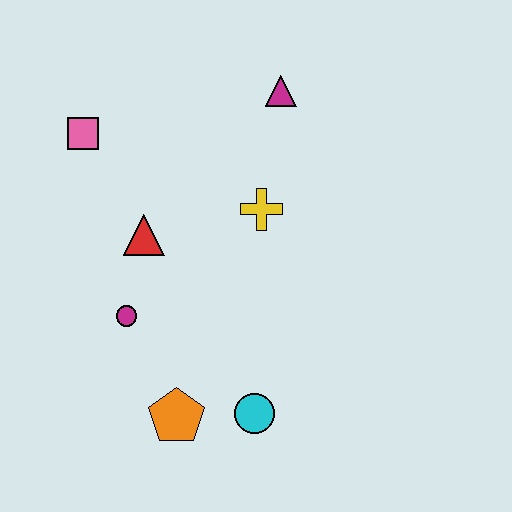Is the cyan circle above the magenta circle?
No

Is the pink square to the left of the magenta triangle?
Yes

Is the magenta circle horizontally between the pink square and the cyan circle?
Yes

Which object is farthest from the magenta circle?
The magenta triangle is farthest from the magenta circle.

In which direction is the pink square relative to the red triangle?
The pink square is above the red triangle.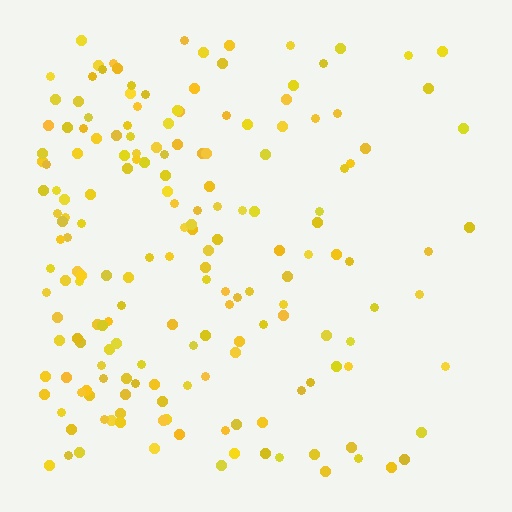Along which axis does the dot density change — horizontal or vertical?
Horizontal.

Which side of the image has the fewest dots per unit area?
The right.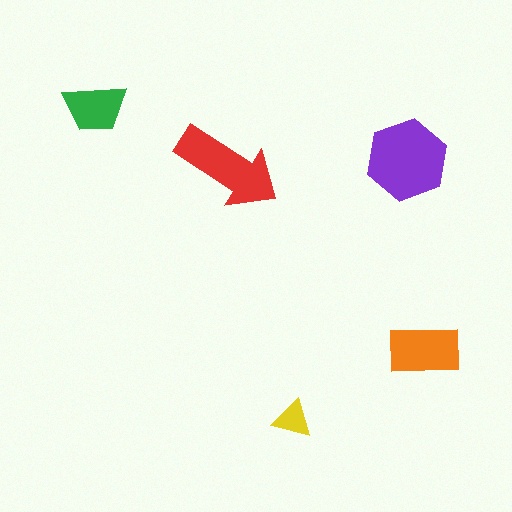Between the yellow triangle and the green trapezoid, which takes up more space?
The green trapezoid.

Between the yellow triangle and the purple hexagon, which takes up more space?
The purple hexagon.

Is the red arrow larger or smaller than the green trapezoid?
Larger.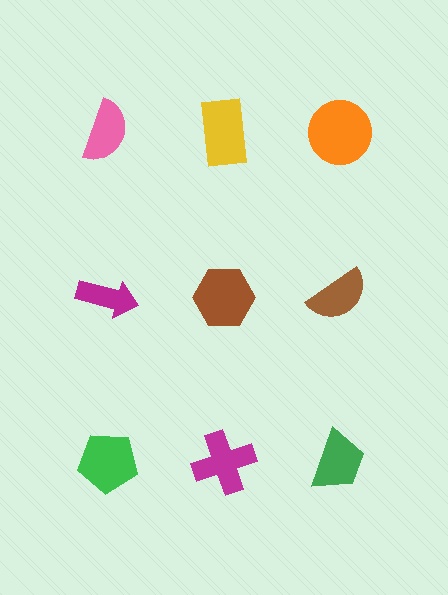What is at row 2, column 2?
A brown hexagon.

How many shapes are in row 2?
3 shapes.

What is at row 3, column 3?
A green trapezoid.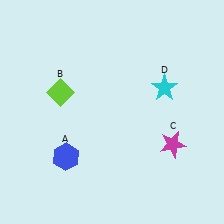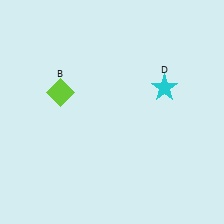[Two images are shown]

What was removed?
The magenta star (C), the blue hexagon (A) were removed in Image 2.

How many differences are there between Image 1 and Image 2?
There are 2 differences between the two images.